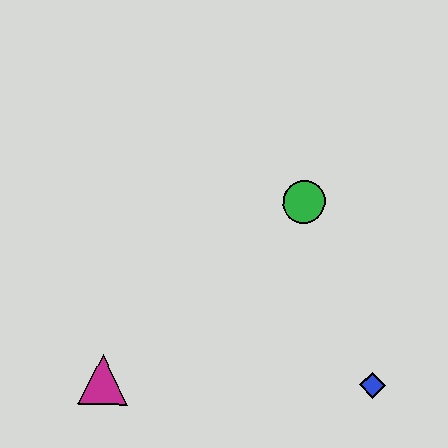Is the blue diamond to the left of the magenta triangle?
No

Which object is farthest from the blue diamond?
The magenta triangle is farthest from the blue diamond.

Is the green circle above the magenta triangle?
Yes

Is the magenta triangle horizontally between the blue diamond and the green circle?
No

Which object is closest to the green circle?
The blue diamond is closest to the green circle.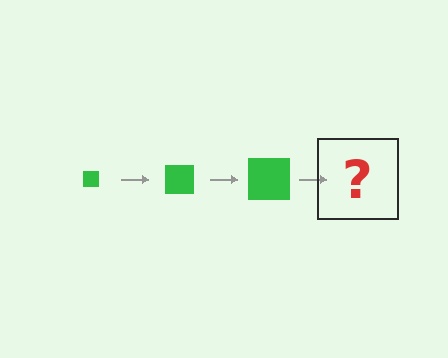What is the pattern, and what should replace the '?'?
The pattern is that the square gets progressively larger each step. The '?' should be a green square, larger than the previous one.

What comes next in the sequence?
The next element should be a green square, larger than the previous one.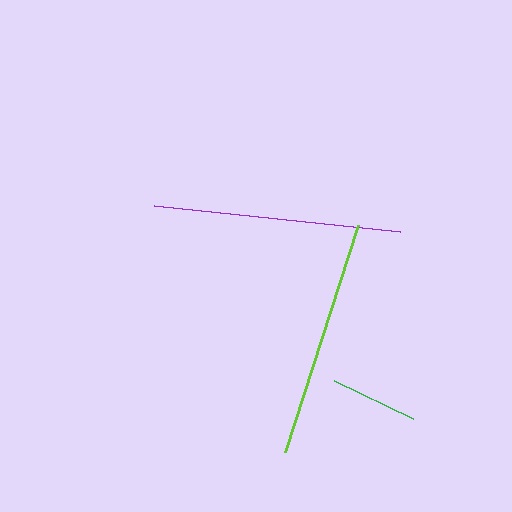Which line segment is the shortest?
The green line is the shortest at approximately 88 pixels.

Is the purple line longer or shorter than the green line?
The purple line is longer than the green line.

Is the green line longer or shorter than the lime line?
The lime line is longer than the green line.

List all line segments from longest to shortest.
From longest to shortest: purple, lime, green.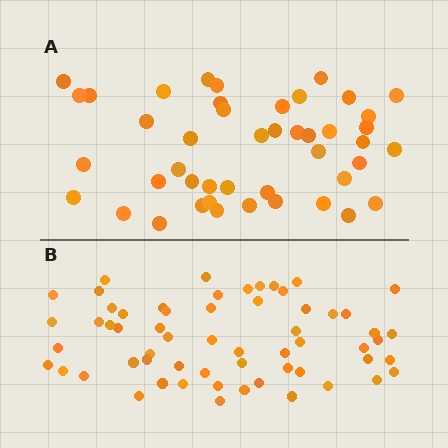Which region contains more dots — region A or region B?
Region B (the bottom region) has more dots.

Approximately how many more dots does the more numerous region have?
Region B has approximately 15 more dots than region A.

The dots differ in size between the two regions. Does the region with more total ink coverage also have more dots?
No. Region A has more total ink coverage because its dots are larger, but region B actually contains more individual dots. Total area can be misleading — the number of items is what matters here.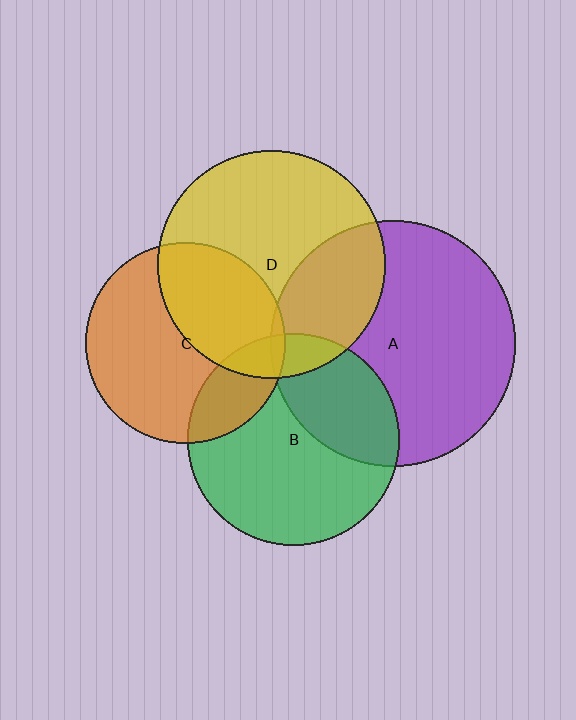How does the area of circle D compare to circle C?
Approximately 1.3 times.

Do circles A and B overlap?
Yes.